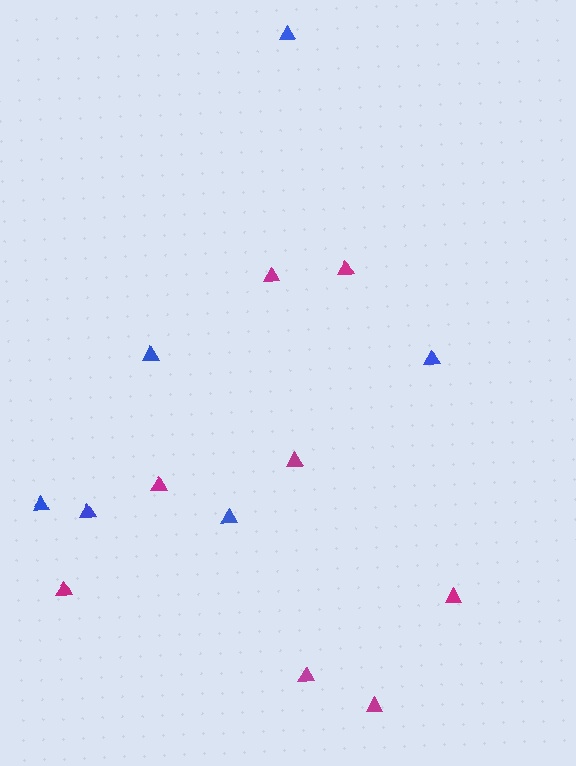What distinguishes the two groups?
There are 2 groups: one group of magenta triangles (8) and one group of blue triangles (6).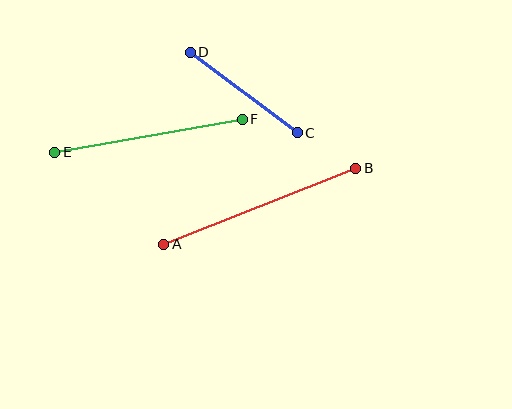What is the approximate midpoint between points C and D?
The midpoint is at approximately (244, 93) pixels.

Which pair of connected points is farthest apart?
Points A and B are farthest apart.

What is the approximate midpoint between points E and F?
The midpoint is at approximately (148, 136) pixels.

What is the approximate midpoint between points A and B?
The midpoint is at approximately (260, 206) pixels.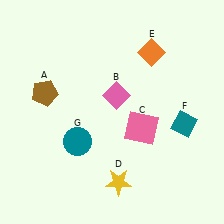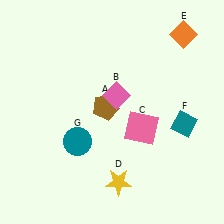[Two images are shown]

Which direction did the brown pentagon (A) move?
The brown pentagon (A) moved right.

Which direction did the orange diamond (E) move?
The orange diamond (E) moved right.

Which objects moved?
The objects that moved are: the brown pentagon (A), the orange diamond (E).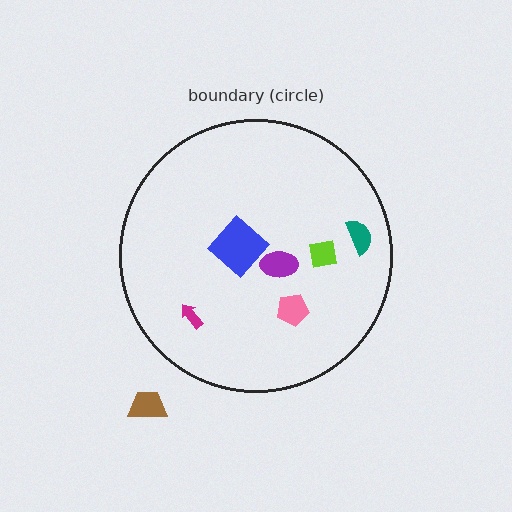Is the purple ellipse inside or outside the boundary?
Inside.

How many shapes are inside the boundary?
6 inside, 1 outside.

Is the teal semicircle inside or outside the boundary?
Inside.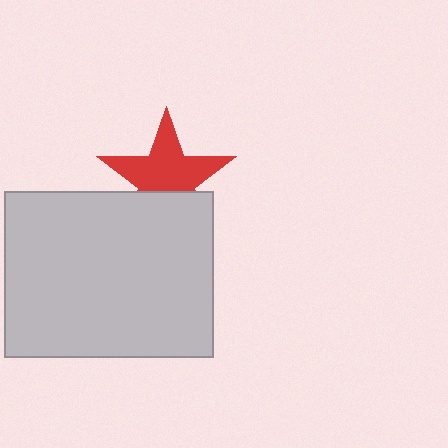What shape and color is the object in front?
The object in front is a light gray rectangle.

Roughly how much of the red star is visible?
Most of it is visible (roughly 67%).